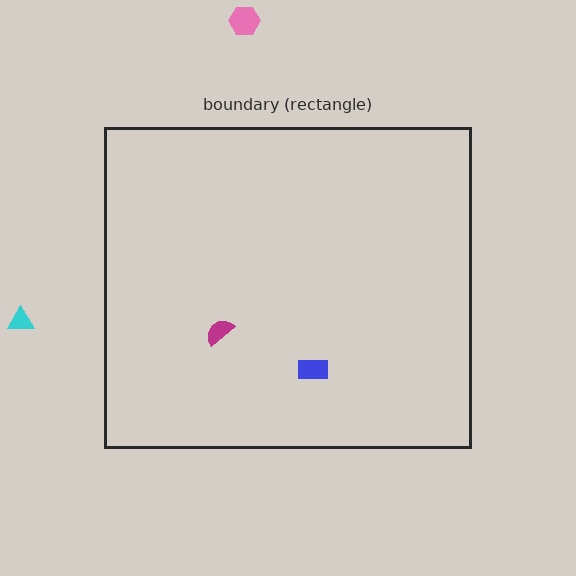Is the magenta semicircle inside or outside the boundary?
Inside.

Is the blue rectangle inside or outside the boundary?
Inside.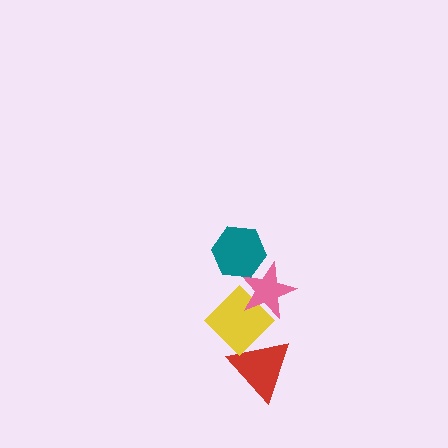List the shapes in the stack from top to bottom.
From top to bottom: the teal hexagon, the pink star, the yellow diamond, the red triangle.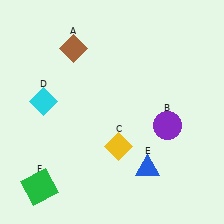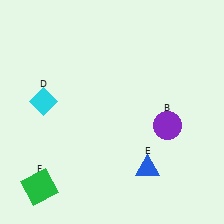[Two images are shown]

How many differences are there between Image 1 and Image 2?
There are 2 differences between the two images.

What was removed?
The yellow diamond (C), the brown diamond (A) were removed in Image 2.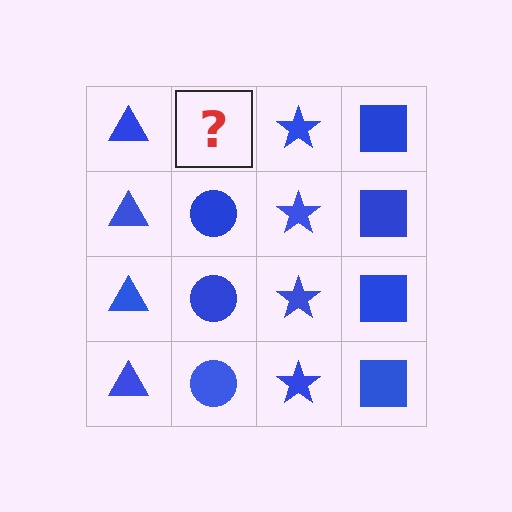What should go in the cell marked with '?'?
The missing cell should contain a blue circle.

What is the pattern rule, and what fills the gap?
The rule is that each column has a consistent shape. The gap should be filled with a blue circle.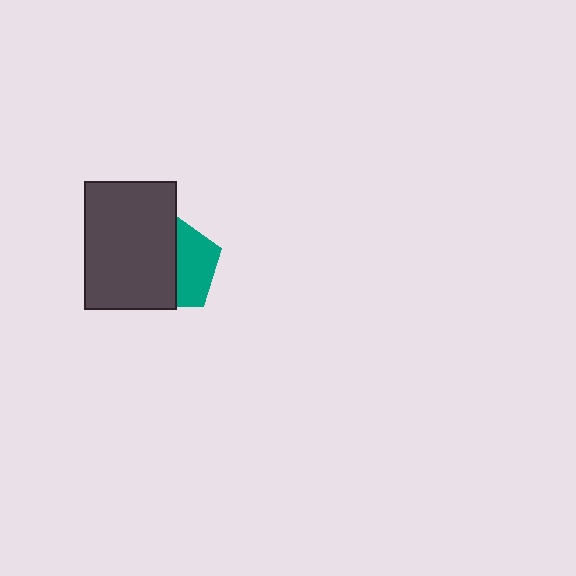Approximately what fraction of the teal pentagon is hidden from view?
Roughly 57% of the teal pentagon is hidden behind the dark gray rectangle.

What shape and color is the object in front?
The object in front is a dark gray rectangle.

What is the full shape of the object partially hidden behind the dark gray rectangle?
The partially hidden object is a teal pentagon.